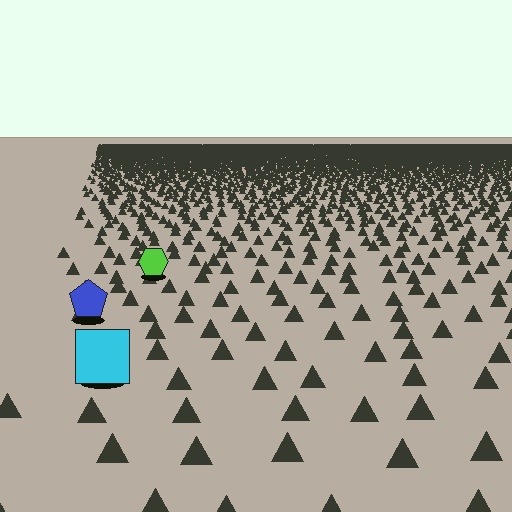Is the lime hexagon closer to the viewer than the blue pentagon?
No. The blue pentagon is closer — you can tell from the texture gradient: the ground texture is coarser near it.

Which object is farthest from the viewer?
The lime hexagon is farthest from the viewer. It appears smaller and the ground texture around it is denser.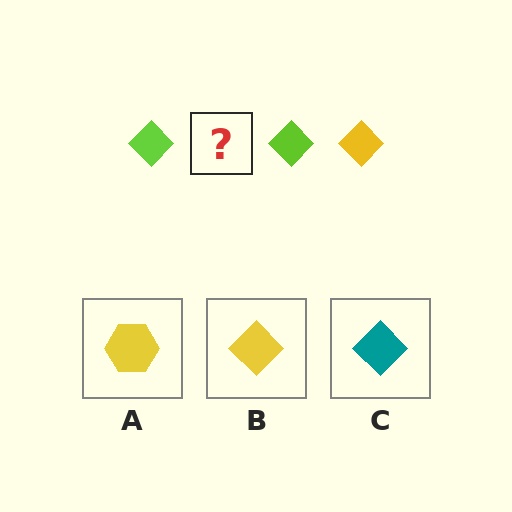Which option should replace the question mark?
Option B.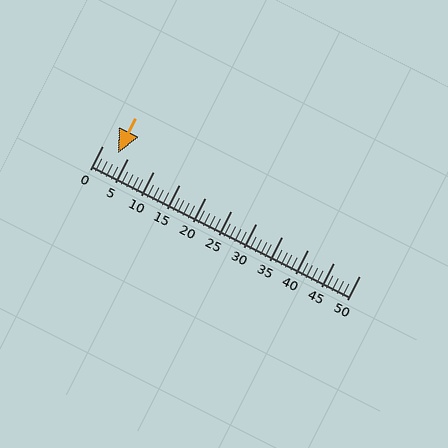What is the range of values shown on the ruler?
The ruler shows values from 0 to 50.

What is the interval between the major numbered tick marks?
The major tick marks are spaced 5 units apart.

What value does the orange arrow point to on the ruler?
The orange arrow points to approximately 3.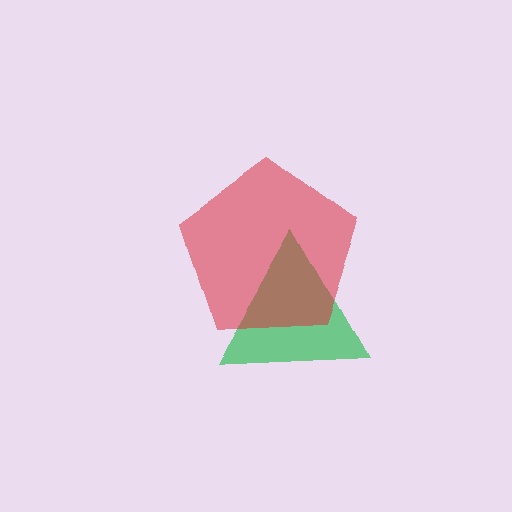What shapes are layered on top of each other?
The layered shapes are: a green triangle, a red pentagon.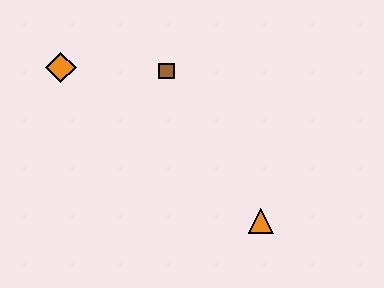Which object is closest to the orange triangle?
The brown square is closest to the orange triangle.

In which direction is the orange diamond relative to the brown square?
The orange diamond is to the left of the brown square.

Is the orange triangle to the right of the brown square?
Yes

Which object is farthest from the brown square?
The orange triangle is farthest from the brown square.